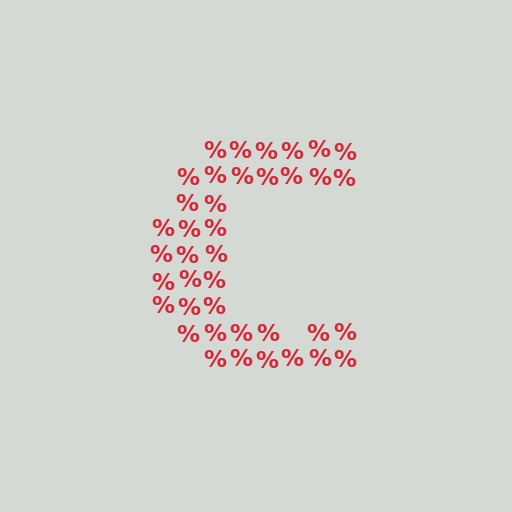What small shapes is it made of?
It is made of small percent signs.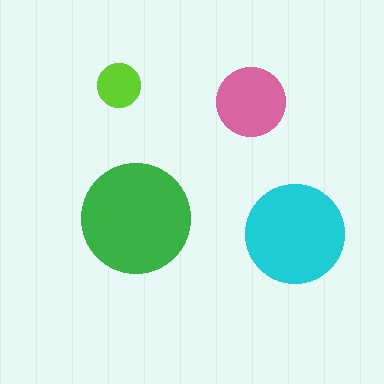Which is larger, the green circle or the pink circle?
The green one.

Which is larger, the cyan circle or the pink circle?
The cyan one.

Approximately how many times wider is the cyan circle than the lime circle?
About 2.5 times wider.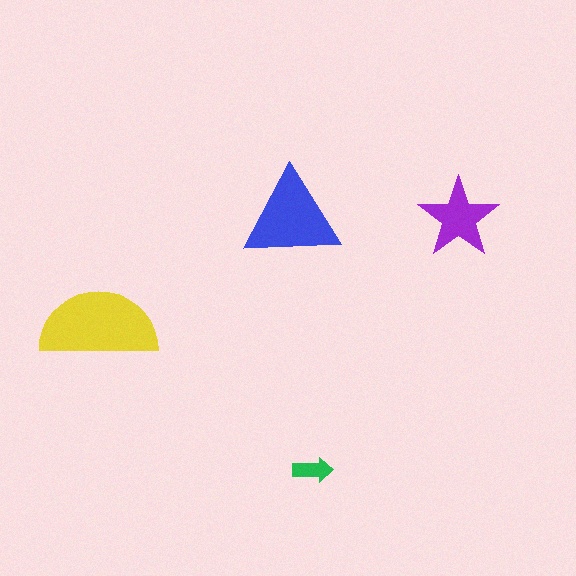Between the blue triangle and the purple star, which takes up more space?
The blue triangle.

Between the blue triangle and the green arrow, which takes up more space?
The blue triangle.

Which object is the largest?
The yellow semicircle.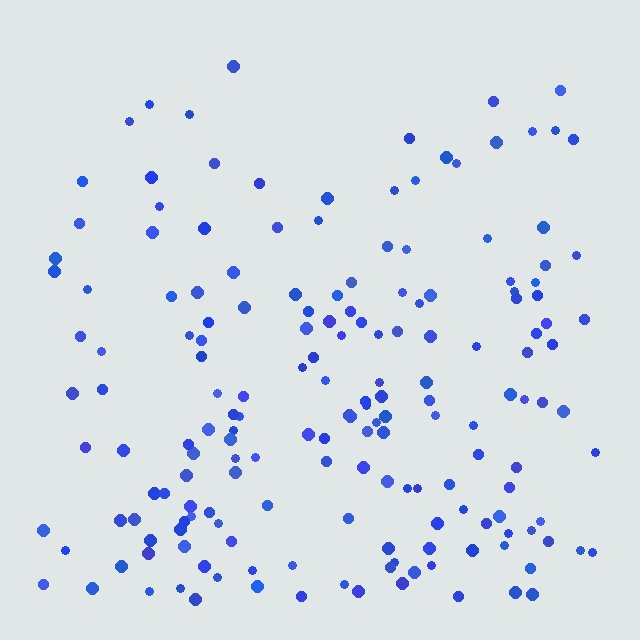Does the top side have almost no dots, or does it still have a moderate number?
Still a moderate number, just noticeably fewer than the bottom.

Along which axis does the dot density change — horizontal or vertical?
Vertical.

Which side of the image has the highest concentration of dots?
The bottom.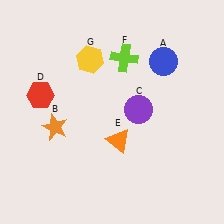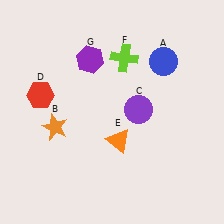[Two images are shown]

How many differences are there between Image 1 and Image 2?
There is 1 difference between the two images.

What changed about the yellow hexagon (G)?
In Image 1, G is yellow. In Image 2, it changed to purple.